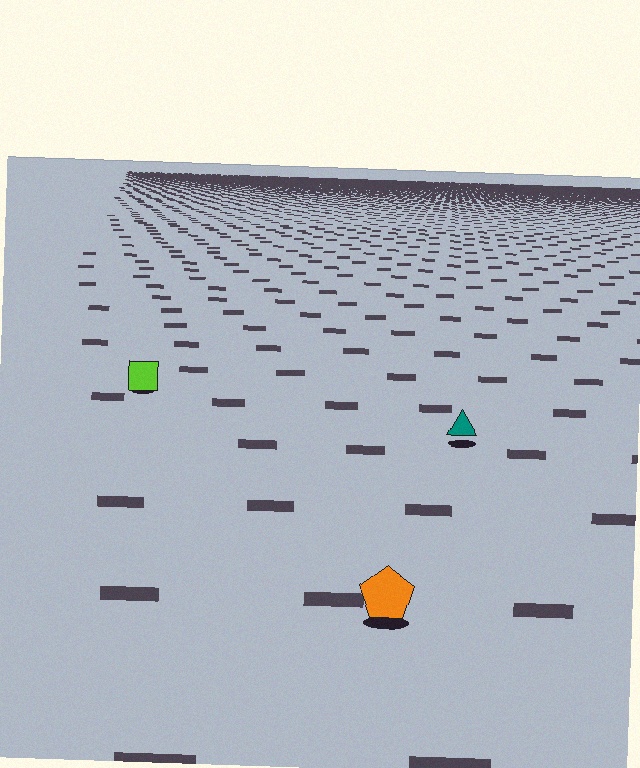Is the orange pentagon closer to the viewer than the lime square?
Yes. The orange pentagon is closer — you can tell from the texture gradient: the ground texture is coarser near it.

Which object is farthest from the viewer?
The lime square is farthest from the viewer. It appears smaller and the ground texture around it is denser.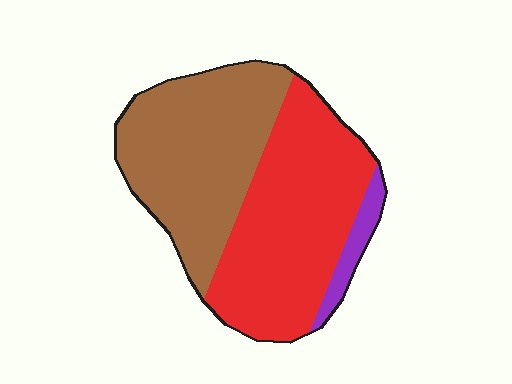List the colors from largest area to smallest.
From largest to smallest: red, brown, purple.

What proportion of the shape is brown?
Brown takes up between a third and a half of the shape.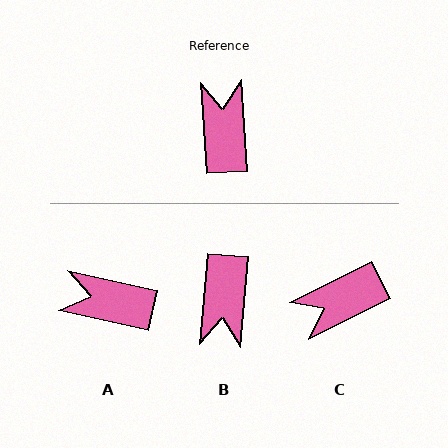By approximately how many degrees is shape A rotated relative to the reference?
Approximately 74 degrees counter-clockwise.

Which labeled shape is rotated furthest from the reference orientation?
B, about 172 degrees away.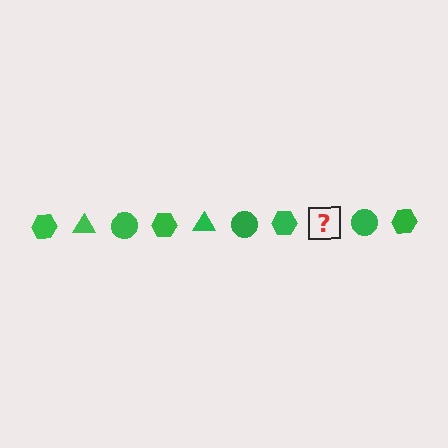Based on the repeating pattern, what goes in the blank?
The blank should be a green triangle.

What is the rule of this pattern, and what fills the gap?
The rule is that the pattern cycles through hexagon, triangle, circle shapes in green. The gap should be filled with a green triangle.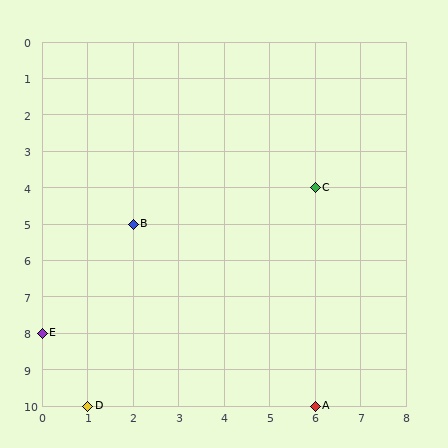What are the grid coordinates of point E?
Point E is at grid coordinates (0, 8).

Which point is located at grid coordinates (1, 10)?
Point D is at (1, 10).